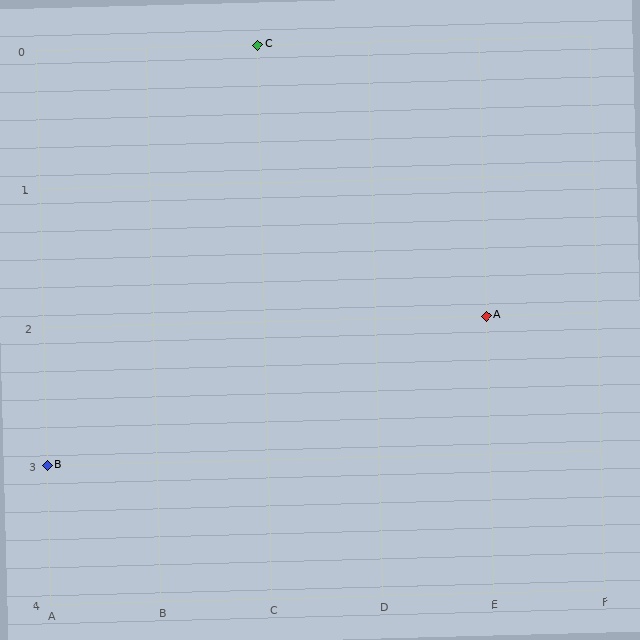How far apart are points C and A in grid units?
Points C and A are 2 columns and 2 rows apart (about 2.8 grid units diagonally).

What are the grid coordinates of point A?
Point A is at grid coordinates (E, 2).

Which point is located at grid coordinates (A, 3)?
Point B is at (A, 3).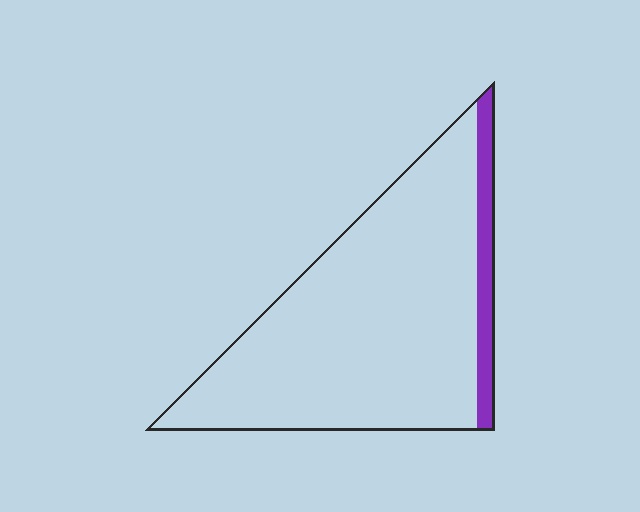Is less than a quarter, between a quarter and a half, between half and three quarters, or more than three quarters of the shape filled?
Less than a quarter.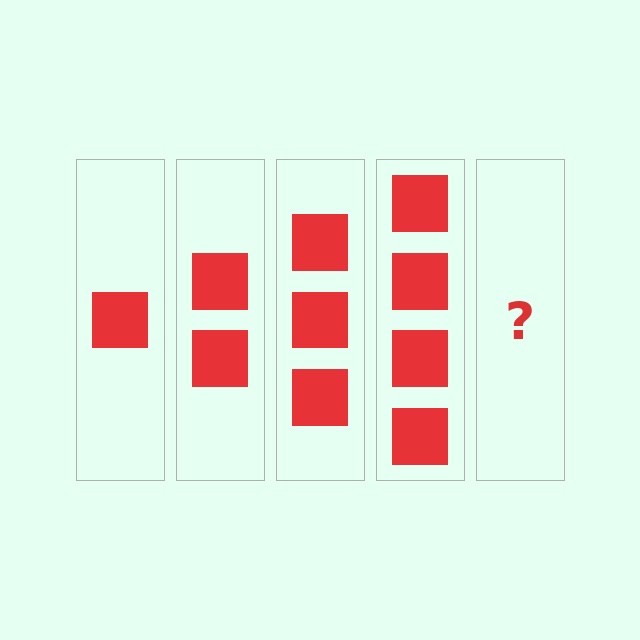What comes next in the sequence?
The next element should be 5 squares.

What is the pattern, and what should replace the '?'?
The pattern is that each step adds one more square. The '?' should be 5 squares.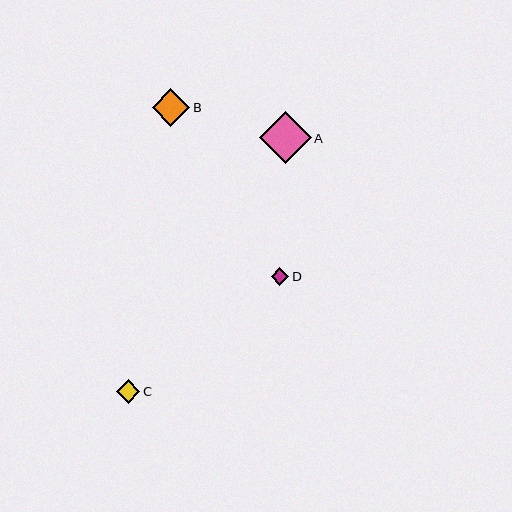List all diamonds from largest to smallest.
From largest to smallest: A, B, C, D.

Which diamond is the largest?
Diamond A is the largest with a size of approximately 52 pixels.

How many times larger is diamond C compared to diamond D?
Diamond C is approximately 1.3 times the size of diamond D.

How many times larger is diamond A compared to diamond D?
Diamond A is approximately 3.0 times the size of diamond D.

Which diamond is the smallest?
Diamond D is the smallest with a size of approximately 18 pixels.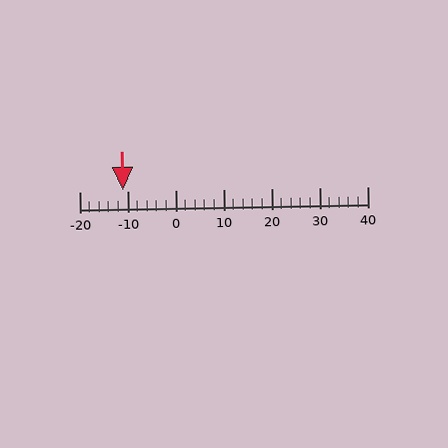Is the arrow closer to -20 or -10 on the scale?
The arrow is closer to -10.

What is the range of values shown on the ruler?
The ruler shows values from -20 to 40.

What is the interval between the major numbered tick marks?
The major tick marks are spaced 10 units apart.